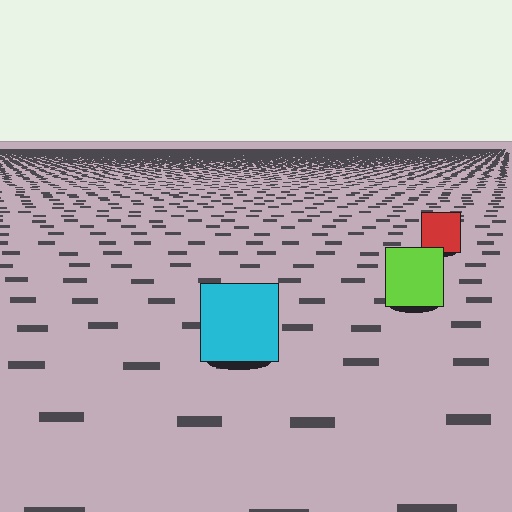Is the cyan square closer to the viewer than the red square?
Yes. The cyan square is closer — you can tell from the texture gradient: the ground texture is coarser near it.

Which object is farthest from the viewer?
The red square is farthest from the viewer. It appears smaller and the ground texture around it is denser.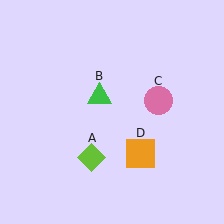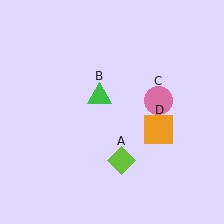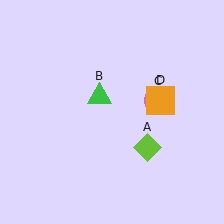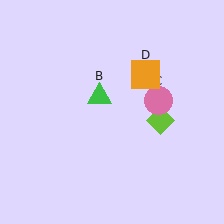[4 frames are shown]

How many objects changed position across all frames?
2 objects changed position: lime diamond (object A), orange square (object D).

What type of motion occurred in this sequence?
The lime diamond (object A), orange square (object D) rotated counterclockwise around the center of the scene.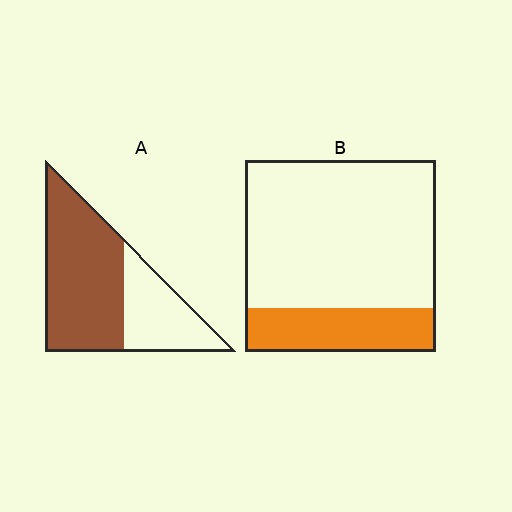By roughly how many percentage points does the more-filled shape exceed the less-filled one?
By roughly 45 percentage points (A over B).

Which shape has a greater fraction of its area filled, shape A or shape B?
Shape A.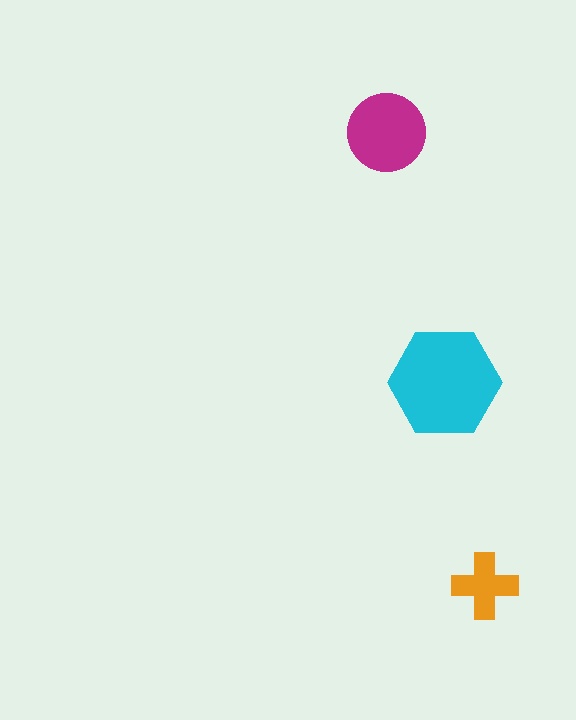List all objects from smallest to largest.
The orange cross, the magenta circle, the cyan hexagon.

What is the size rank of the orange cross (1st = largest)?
3rd.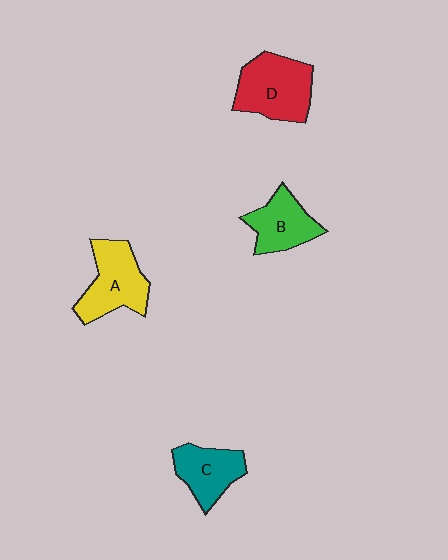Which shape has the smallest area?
Shape B (green).